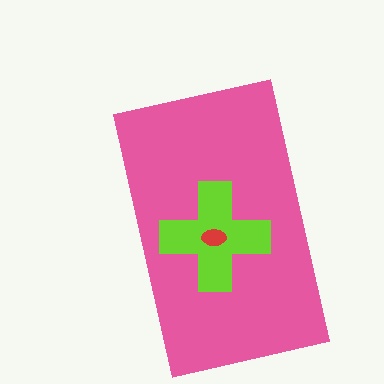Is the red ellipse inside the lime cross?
Yes.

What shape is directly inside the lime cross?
The red ellipse.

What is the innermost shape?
The red ellipse.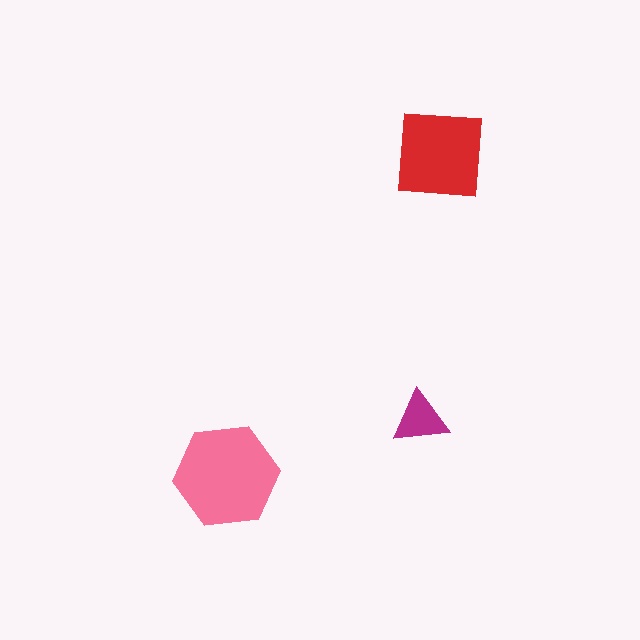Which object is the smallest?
The magenta triangle.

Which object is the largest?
The pink hexagon.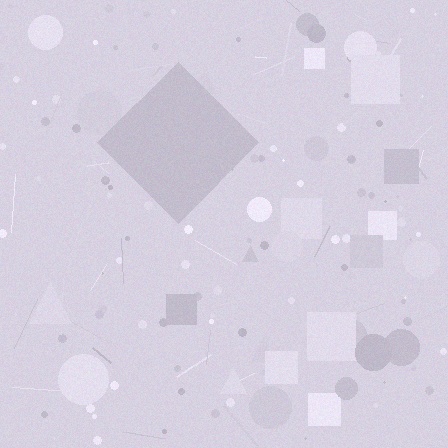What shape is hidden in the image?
A diamond is hidden in the image.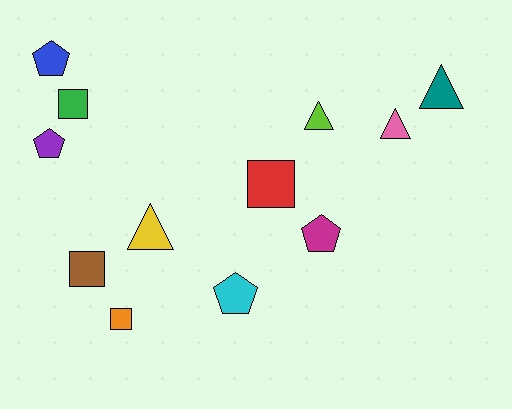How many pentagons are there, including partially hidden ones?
There are 4 pentagons.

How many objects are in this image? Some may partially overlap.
There are 12 objects.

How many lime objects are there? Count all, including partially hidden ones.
There is 1 lime object.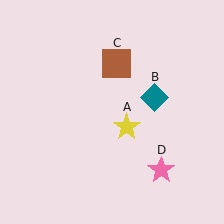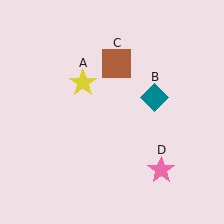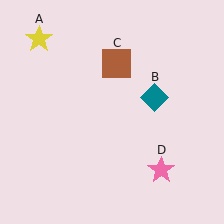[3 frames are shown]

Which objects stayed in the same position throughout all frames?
Teal diamond (object B) and brown square (object C) and pink star (object D) remained stationary.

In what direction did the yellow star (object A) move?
The yellow star (object A) moved up and to the left.